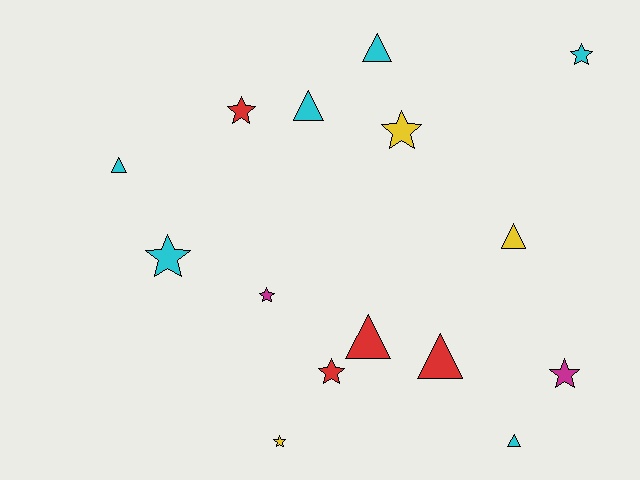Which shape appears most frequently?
Star, with 8 objects.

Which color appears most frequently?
Cyan, with 6 objects.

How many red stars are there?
There are 2 red stars.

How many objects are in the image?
There are 15 objects.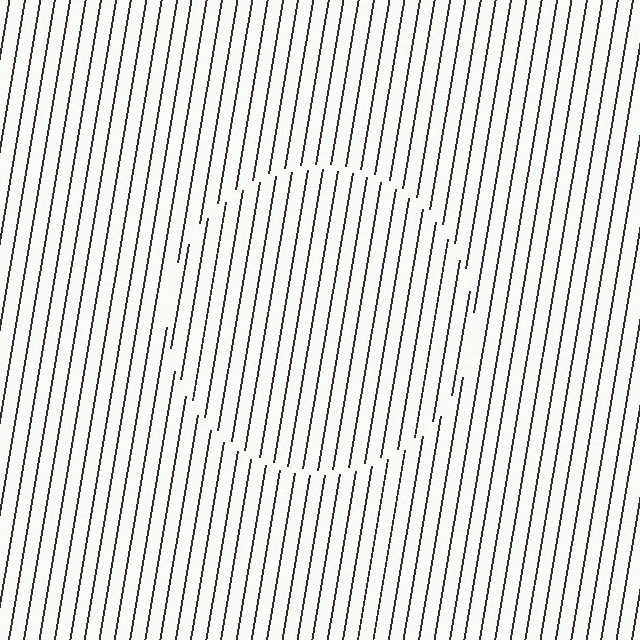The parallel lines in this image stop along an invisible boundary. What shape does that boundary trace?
An illusory circle. The interior of the shape contains the same grating, shifted by half a period — the contour is defined by the phase discontinuity where line-ends from the inner and outer gratings abut.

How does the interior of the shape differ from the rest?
The interior of the shape contains the same grating, shifted by half a period — the contour is defined by the phase discontinuity where line-ends from the inner and outer gratings abut.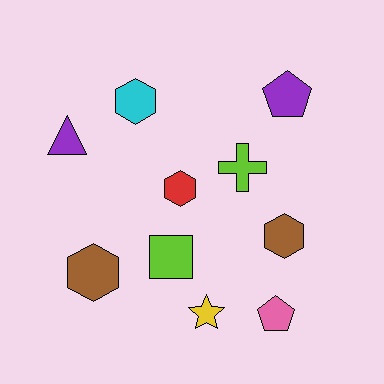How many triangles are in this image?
There is 1 triangle.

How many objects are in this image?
There are 10 objects.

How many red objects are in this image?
There is 1 red object.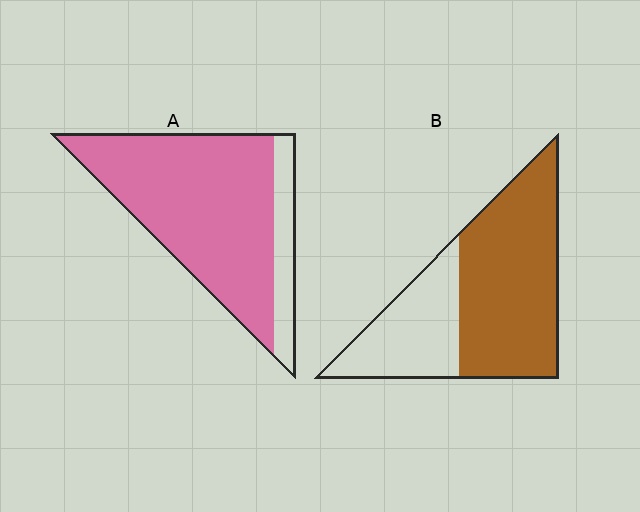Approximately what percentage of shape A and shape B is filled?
A is approximately 85% and B is approximately 65%.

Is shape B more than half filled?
Yes.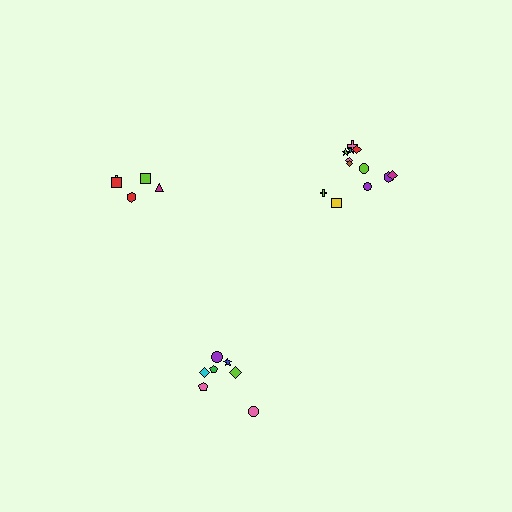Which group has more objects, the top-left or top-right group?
The top-right group.